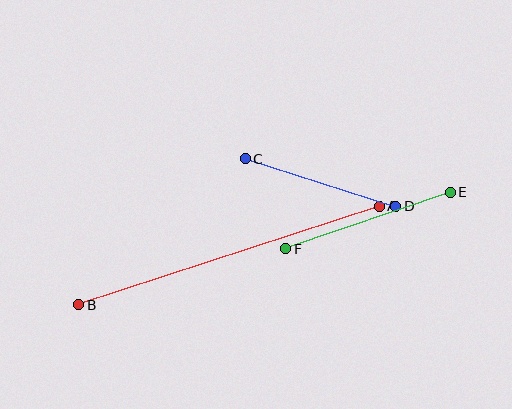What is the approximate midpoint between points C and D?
The midpoint is at approximately (320, 183) pixels.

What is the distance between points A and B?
The distance is approximately 316 pixels.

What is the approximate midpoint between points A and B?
The midpoint is at approximately (229, 255) pixels.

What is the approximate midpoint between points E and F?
The midpoint is at approximately (368, 220) pixels.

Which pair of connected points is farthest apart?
Points A and B are farthest apart.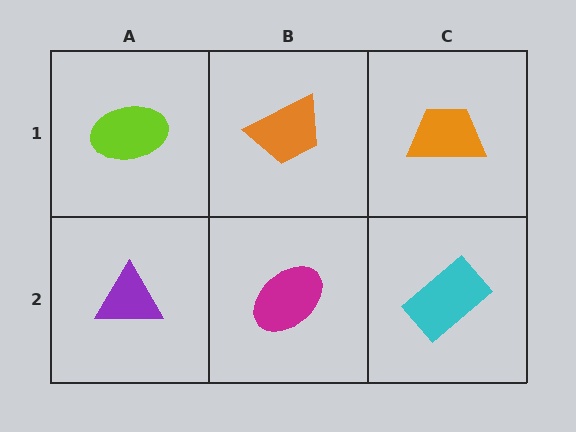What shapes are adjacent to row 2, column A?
A lime ellipse (row 1, column A), a magenta ellipse (row 2, column B).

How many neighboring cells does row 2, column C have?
2.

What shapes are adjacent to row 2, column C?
An orange trapezoid (row 1, column C), a magenta ellipse (row 2, column B).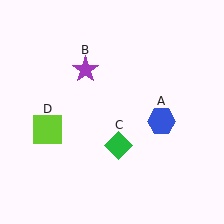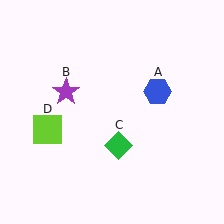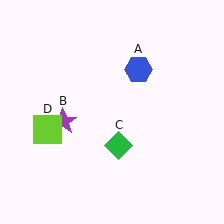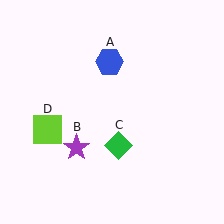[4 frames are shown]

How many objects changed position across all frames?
2 objects changed position: blue hexagon (object A), purple star (object B).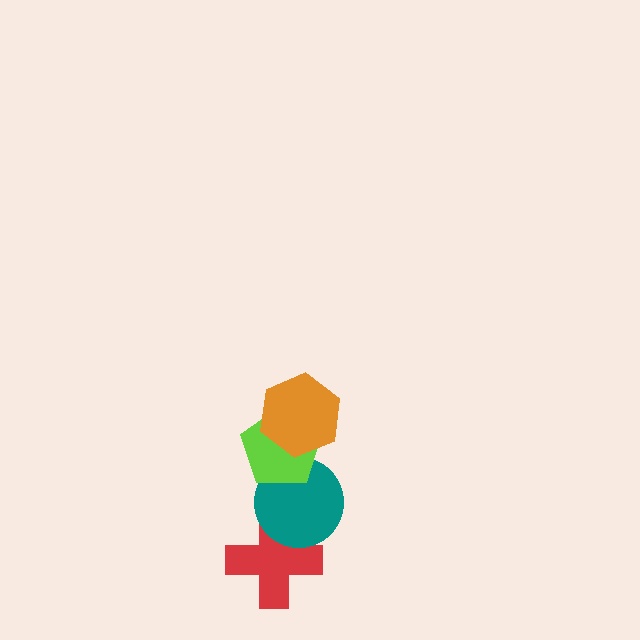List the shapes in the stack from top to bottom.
From top to bottom: the orange hexagon, the lime pentagon, the teal circle, the red cross.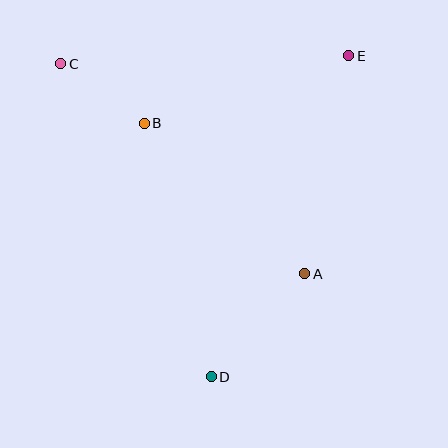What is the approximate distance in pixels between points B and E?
The distance between B and E is approximately 215 pixels.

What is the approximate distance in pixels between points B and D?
The distance between B and D is approximately 262 pixels.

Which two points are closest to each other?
Points B and C are closest to each other.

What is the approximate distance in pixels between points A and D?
The distance between A and D is approximately 139 pixels.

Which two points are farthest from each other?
Points D and E are farthest from each other.